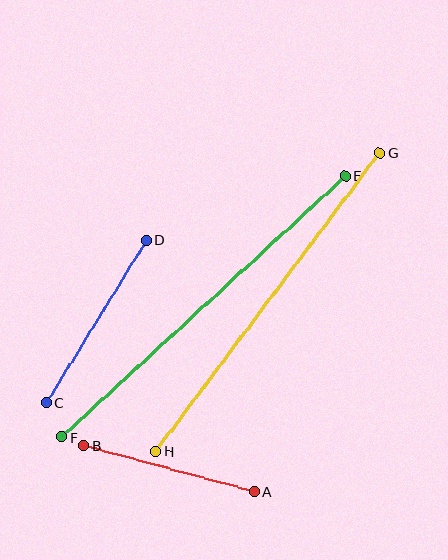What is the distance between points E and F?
The distance is approximately 385 pixels.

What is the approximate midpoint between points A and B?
The midpoint is at approximately (169, 469) pixels.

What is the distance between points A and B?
The distance is approximately 177 pixels.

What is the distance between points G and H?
The distance is approximately 373 pixels.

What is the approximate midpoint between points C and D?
The midpoint is at approximately (96, 321) pixels.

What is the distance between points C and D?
The distance is approximately 191 pixels.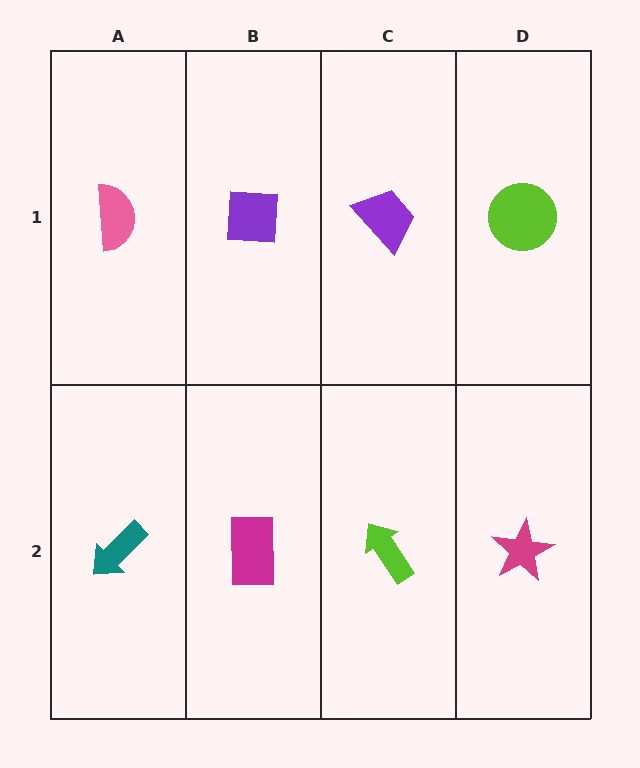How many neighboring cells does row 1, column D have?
2.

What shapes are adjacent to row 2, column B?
A purple square (row 1, column B), a teal arrow (row 2, column A), a lime arrow (row 2, column C).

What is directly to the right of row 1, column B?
A purple trapezoid.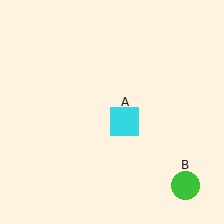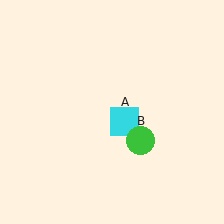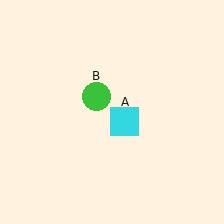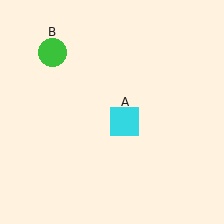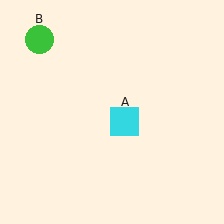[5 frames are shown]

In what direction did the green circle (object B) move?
The green circle (object B) moved up and to the left.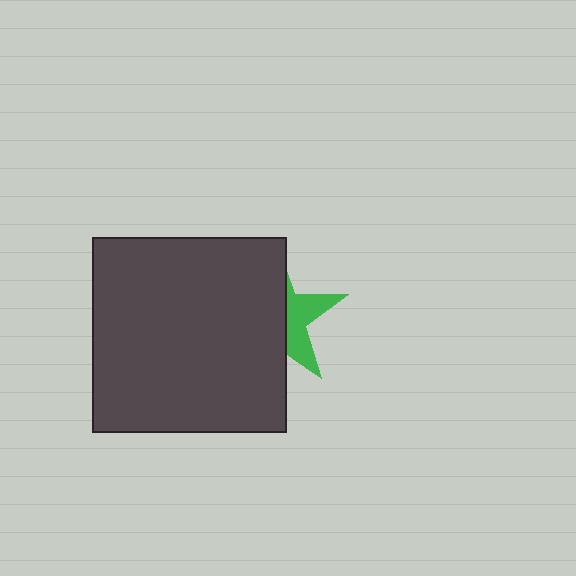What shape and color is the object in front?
The object in front is a dark gray square.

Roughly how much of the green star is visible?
A small part of it is visible (roughly 35%).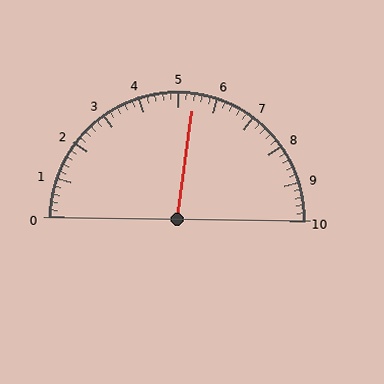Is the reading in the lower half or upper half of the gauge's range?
The reading is in the upper half of the range (0 to 10).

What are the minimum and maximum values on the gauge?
The gauge ranges from 0 to 10.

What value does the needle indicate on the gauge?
The needle indicates approximately 5.4.